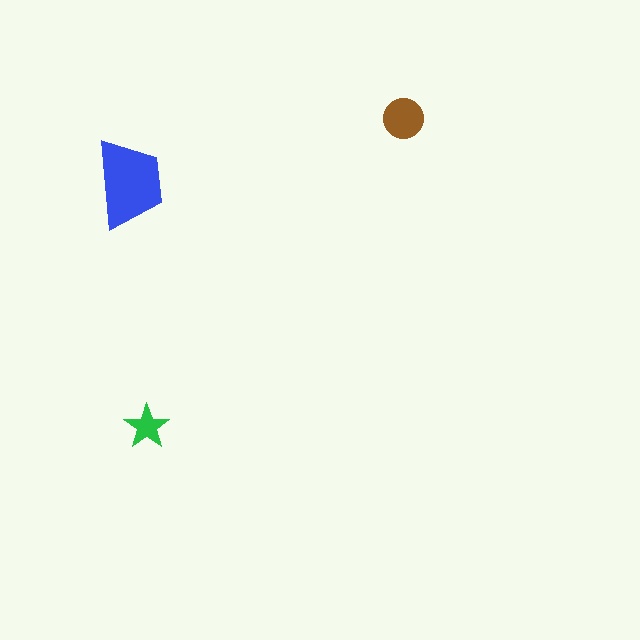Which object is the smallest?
The green star.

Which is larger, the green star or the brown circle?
The brown circle.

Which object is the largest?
The blue trapezoid.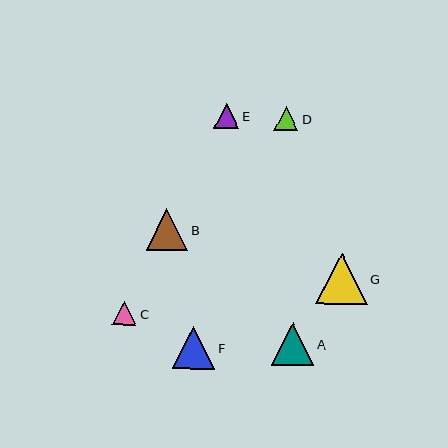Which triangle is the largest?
Triangle G is the largest with a size of approximately 51 pixels.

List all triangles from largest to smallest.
From largest to smallest: G, F, A, B, E, C, D.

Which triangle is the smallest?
Triangle D is the smallest with a size of approximately 24 pixels.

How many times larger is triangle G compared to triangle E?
Triangle G is approximately 2.0 times the size of triangle E.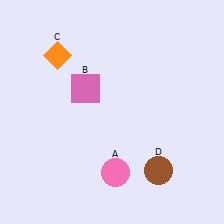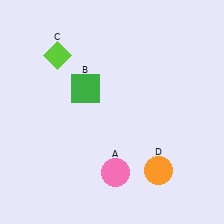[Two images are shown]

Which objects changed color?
B changed from pink to green. C changed from orange to lime. D changed from brown to orange.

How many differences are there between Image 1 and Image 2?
There are 3 differences between the two images.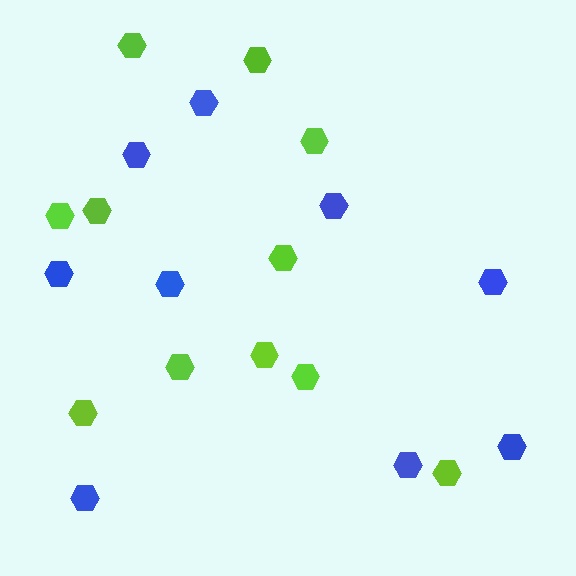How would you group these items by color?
There are 2 groups: one group of blue hexagons (9) and one group of lime hexagons (11).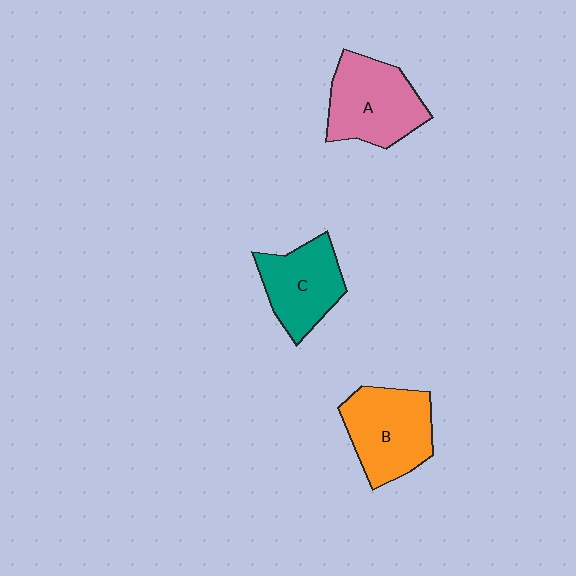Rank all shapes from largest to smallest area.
From largest to smallest: B (orange), A (pink), C (teal).